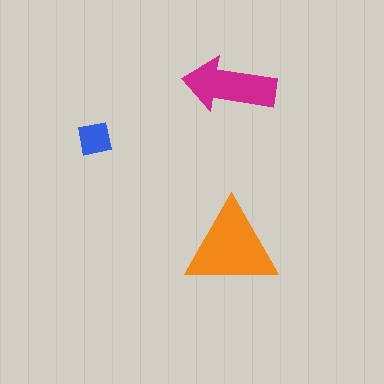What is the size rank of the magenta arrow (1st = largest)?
2nd.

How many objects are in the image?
There are 3 objects in the image.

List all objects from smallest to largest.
The blue square, the magenta arrow, the orange triangle.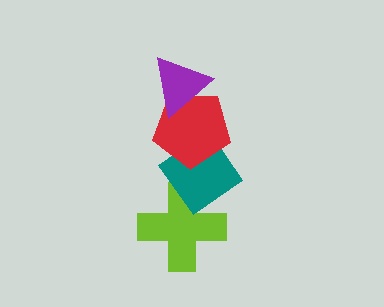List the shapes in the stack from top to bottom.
From top to bottom: the purple triangle, the red pentagon, the teal diamond, the lime cross.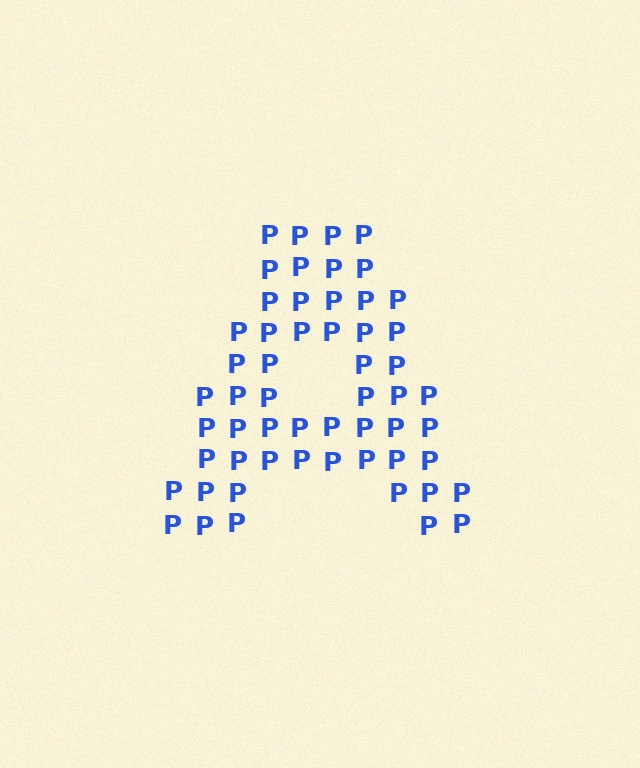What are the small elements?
The small elements are letter P's.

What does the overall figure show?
The overall figure shows the letter A.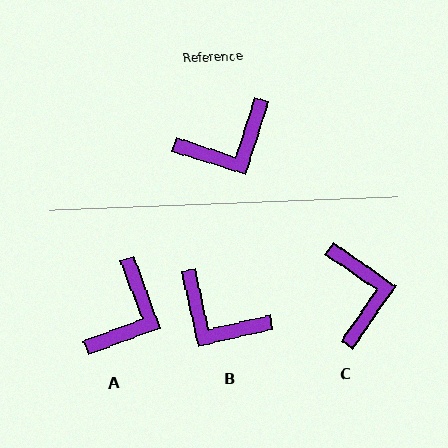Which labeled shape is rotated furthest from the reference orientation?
C, about 73 degrees away.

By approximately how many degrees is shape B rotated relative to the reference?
Approximately 60 degrees clockwise.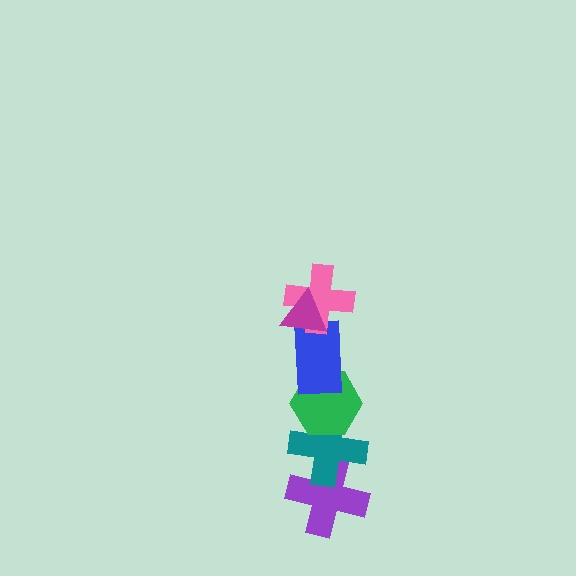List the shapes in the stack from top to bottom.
From top to bottom: the magenta triangle, the pink cross, the blue rectangle, the green hexagon, the teal cross, the purple cross.